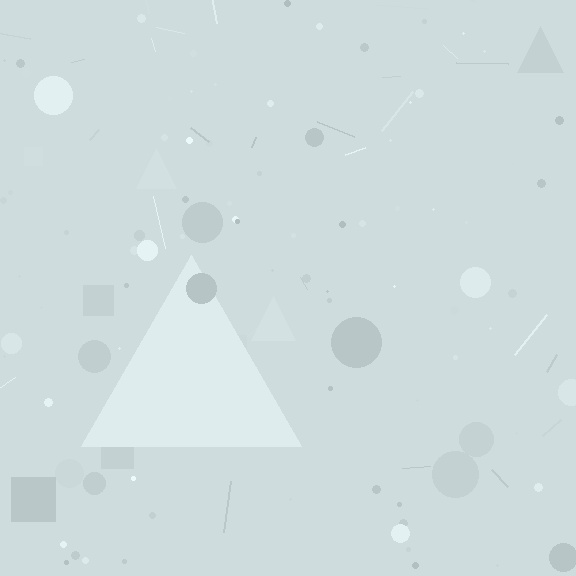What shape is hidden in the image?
A triangle is hidden in the image.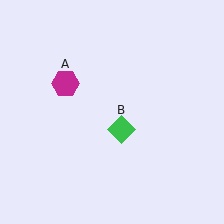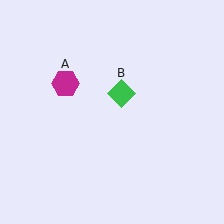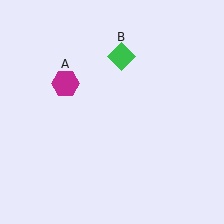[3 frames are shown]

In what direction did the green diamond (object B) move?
The green diamond (object B) moved up.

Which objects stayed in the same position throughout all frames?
Magenta hexagon (object A) remained stationary.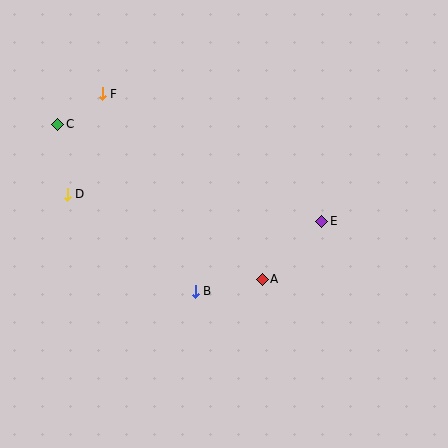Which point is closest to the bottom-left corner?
Point B is closest to the bottom-left corner.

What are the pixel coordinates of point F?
Point F is at (102, 94).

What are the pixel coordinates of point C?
Point C is at (58, 124).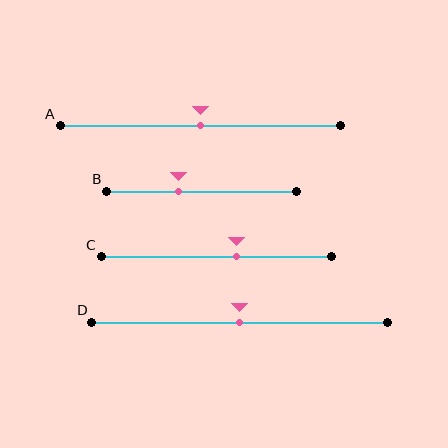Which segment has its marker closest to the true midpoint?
Segment A has its marker closest to the true midpoint.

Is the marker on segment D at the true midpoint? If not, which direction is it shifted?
Yes, the marker on segment D is at the true midpoint.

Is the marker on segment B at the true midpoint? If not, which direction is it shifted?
No, the marker on segment B is shifted to the left by about 12% of the segment length.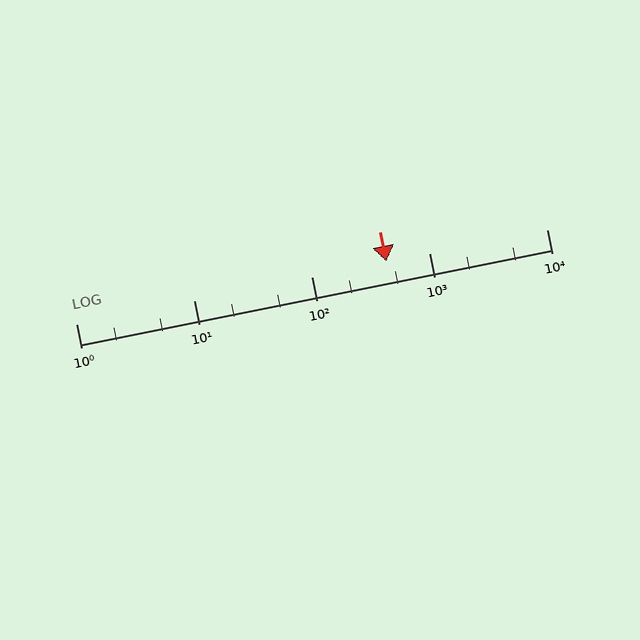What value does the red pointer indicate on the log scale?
The pointer indicates approximately 430.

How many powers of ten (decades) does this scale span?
The scale spans 4 decades, from 1 to 10000.